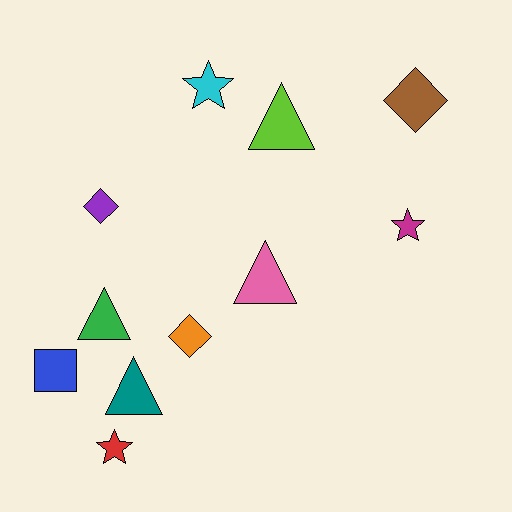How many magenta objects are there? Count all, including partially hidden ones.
There is 1 magenta object.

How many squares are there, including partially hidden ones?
There is 1 square.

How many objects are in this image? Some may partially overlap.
There are 11 objects.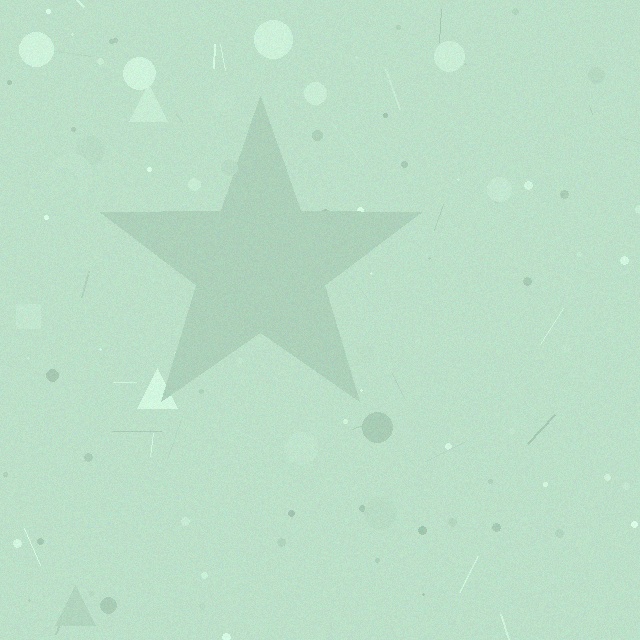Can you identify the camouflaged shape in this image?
The camouflaged shape is a star.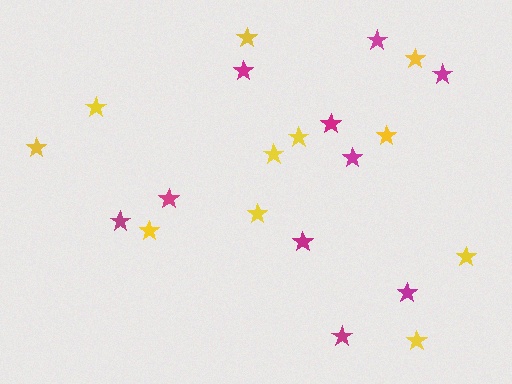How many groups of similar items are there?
There are 2 groups: one group of magenta stars (10) and one group of yellow stars (11).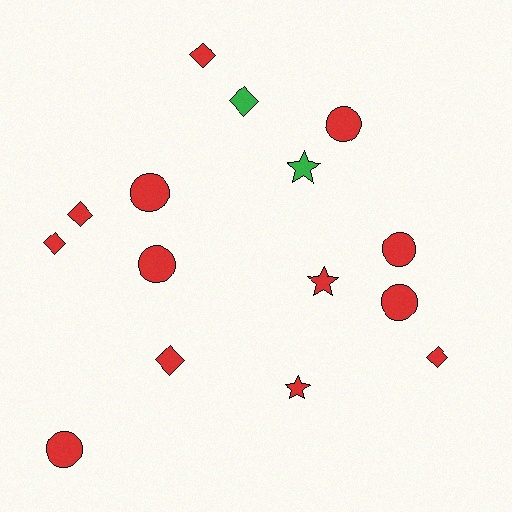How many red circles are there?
There are 6 red circles.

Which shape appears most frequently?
Circle, with 6 objects.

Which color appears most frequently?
Red, with 13 objects.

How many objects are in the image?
There are 15 objects.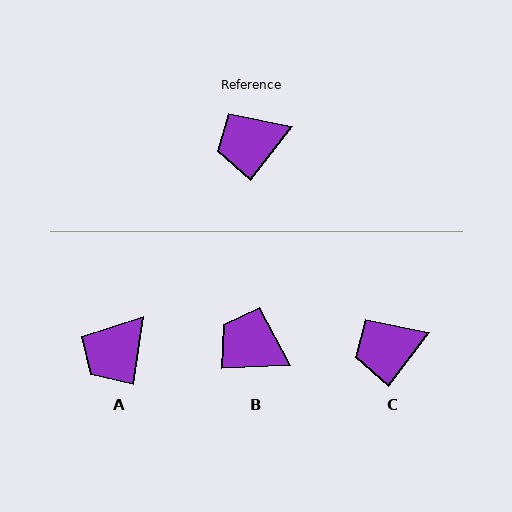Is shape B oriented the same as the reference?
No, it is off by about 50 degrees.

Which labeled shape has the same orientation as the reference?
C.